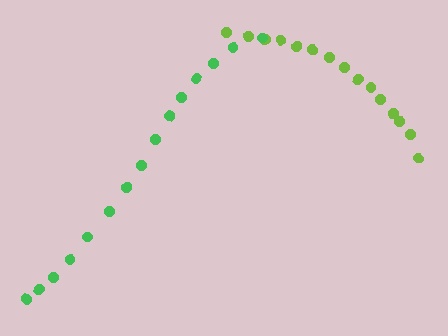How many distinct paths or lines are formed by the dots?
There are 2 distinct paths.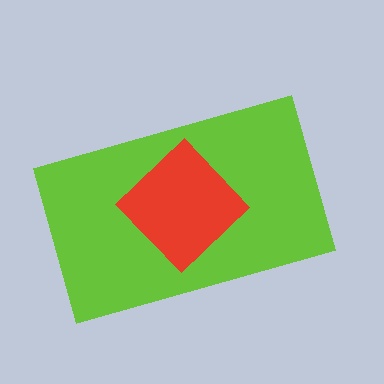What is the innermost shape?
The red diamond.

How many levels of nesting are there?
2.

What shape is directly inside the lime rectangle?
The red diamond.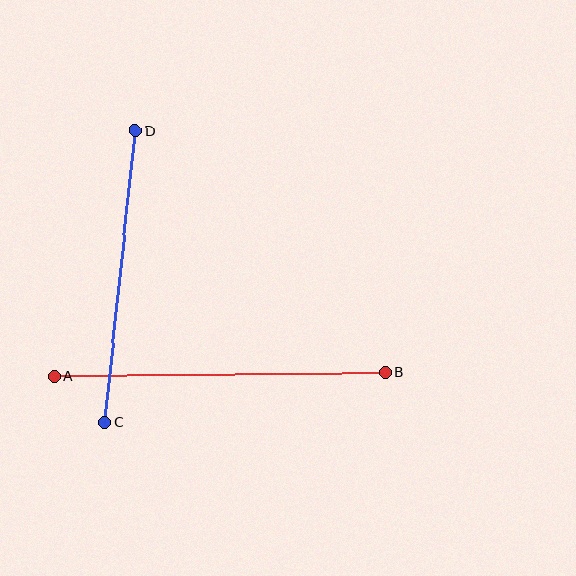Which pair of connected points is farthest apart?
Points A and B are farthest apart.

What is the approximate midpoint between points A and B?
The midpoint is at approximately (220, 374) pixels.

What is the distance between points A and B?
The distance is approximately 331 pixels.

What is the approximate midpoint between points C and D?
The midpoint is at approximately (120, 277) pixels.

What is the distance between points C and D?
The distance is approximately 292 pixels.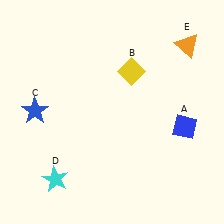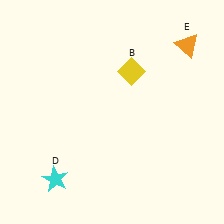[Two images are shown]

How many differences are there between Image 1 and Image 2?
There are 2 differences between the two images.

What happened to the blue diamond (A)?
The blue diamond (A) was removed in Image 2. It was in the bottom-right area of Image 1.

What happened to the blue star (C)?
The blue star (C) was removed in Image 2. It was in the top-left area of Image 1.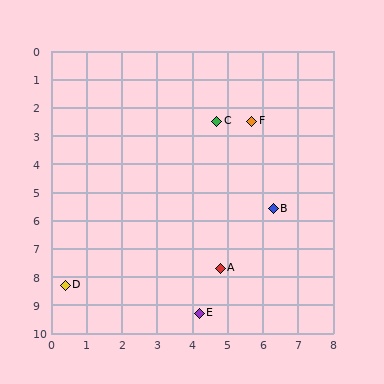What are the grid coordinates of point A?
Point A is at approximately (4.8, 7.7).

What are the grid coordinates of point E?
Point E is at approximately (4.2, 9.3).